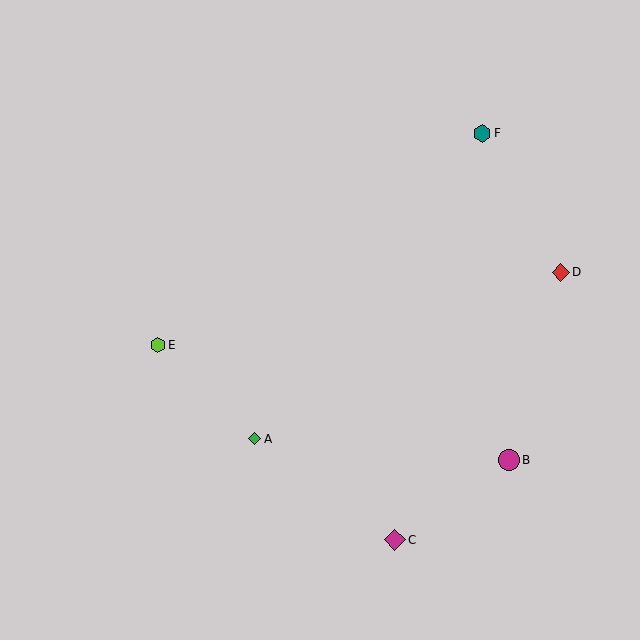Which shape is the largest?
The magenta diamond (labeled C) is the largest.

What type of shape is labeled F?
Shape F is a teal hexagon.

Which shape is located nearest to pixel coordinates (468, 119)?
The teal hexagon (labeled F) at (482, 134) is nearest to that location.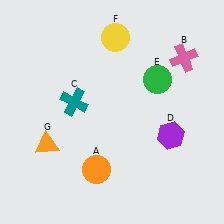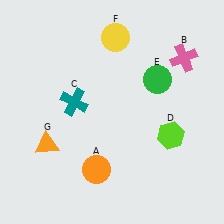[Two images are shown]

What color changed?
The hexagon (D) changed from purple in Image 1 to lime in Image 2.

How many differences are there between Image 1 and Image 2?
There is 1 difference between the two images.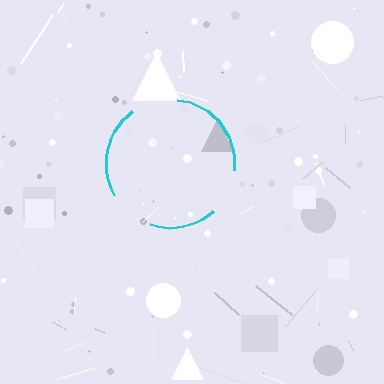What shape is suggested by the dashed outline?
The dashed outline suggests a circle.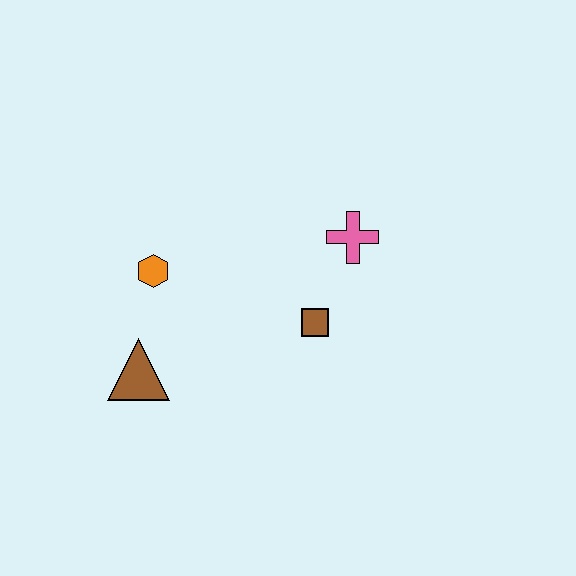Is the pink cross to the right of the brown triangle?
Yes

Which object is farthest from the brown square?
The brown triangle is farthest from the brown square.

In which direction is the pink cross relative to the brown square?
The pink cross is above the brown square.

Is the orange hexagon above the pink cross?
No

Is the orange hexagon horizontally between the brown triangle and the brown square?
Yes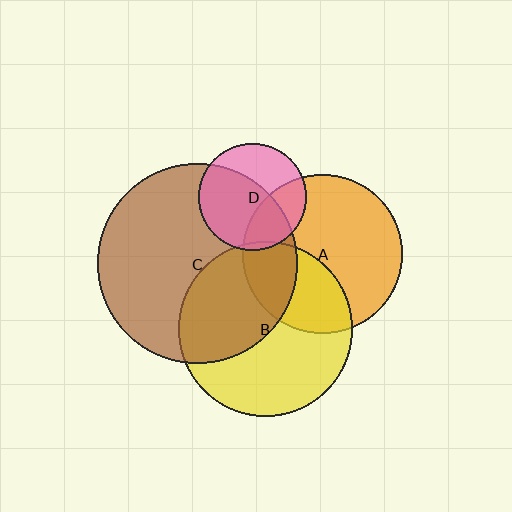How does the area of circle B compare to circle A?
Approximately 1.2 times.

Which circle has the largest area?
Circle C (brown).